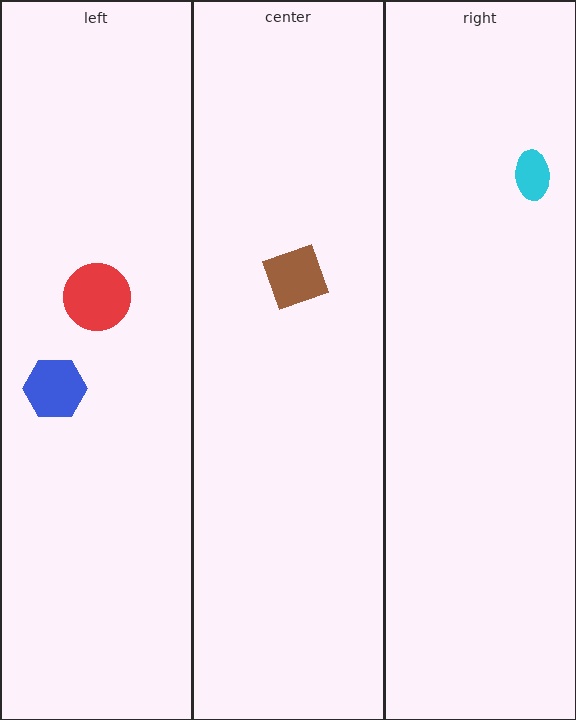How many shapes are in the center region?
1.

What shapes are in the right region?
The cyan ellipse.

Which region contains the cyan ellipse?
The right region.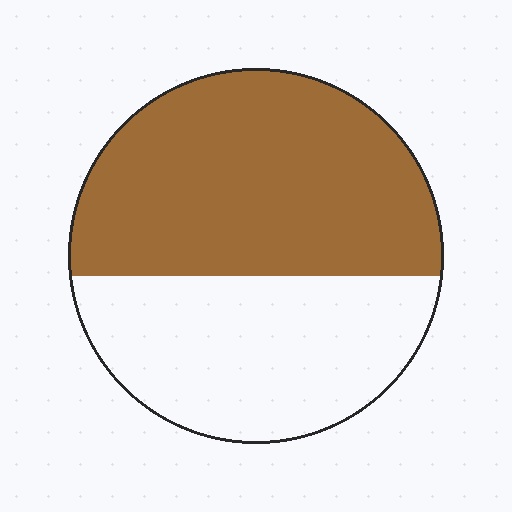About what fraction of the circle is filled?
About three fifths (3/5).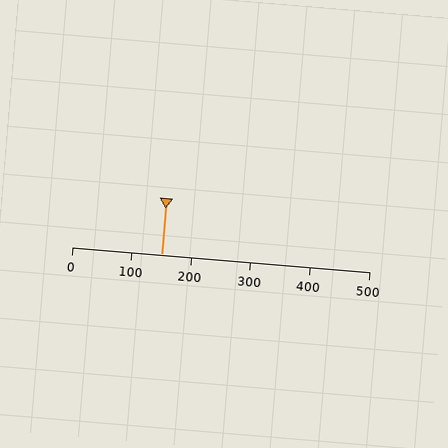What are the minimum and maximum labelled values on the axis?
The axis runs from 0 to 500.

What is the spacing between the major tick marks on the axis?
The major ticks are spaced 100 apart.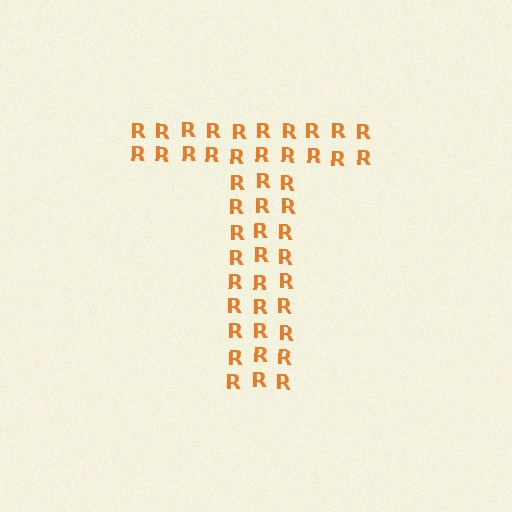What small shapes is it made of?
It is made of small letter R's.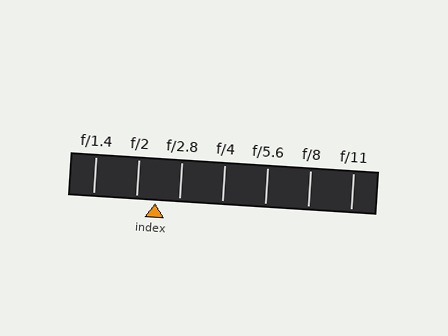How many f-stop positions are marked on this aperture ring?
There are 7 f-stop positions marked.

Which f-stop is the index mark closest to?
The index mark is closest to f/2.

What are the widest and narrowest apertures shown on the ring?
The widest aperture shown is f/1.4 and the narrowest is f/11.